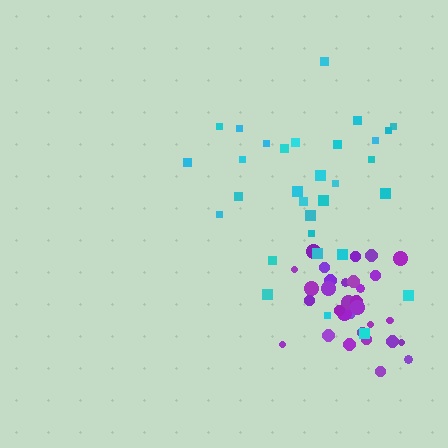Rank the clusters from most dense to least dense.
purple, cyan.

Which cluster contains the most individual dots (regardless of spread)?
Purple (32).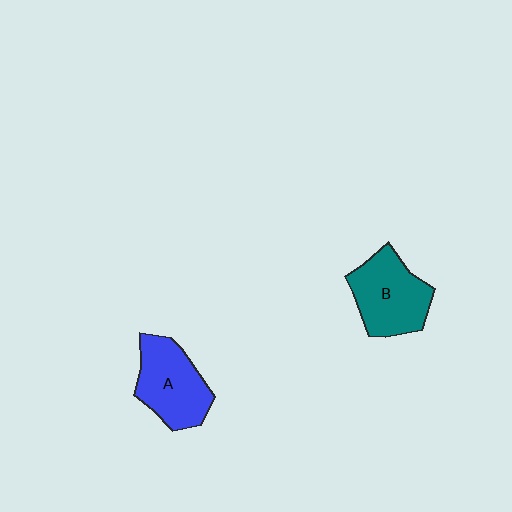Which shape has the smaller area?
Shape A (blue).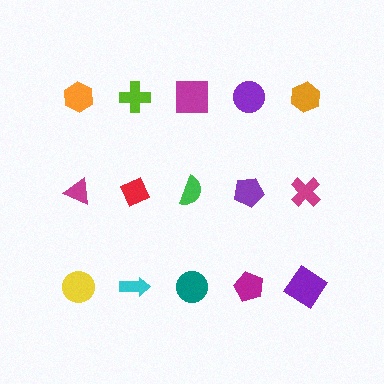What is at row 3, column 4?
A magenta pentagon.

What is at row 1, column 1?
An orange hexagon.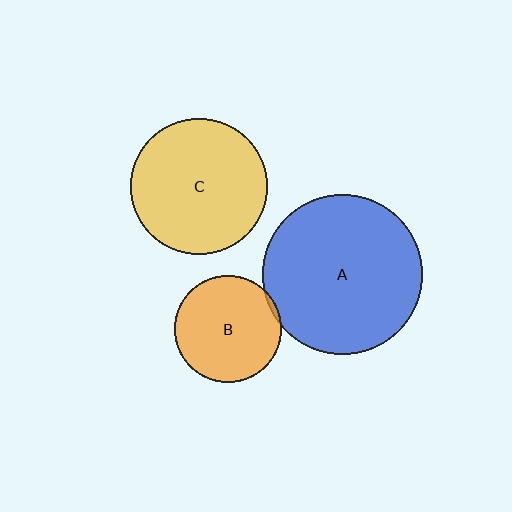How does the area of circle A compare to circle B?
Approximately 2.2 times.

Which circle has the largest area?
Circle A (blue).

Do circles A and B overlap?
Yes.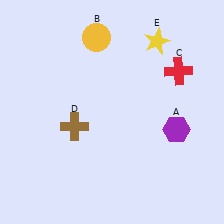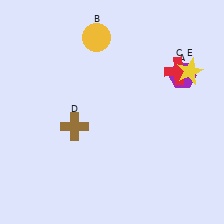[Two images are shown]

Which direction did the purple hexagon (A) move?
The purple hexagon (A) moved up.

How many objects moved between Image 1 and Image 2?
2 objects moved between the two images.